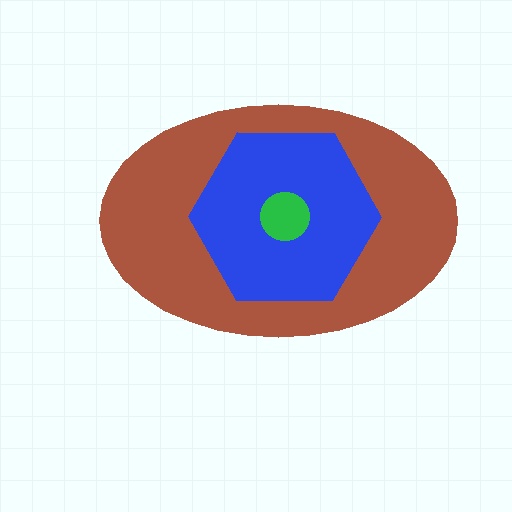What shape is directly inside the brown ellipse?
The blue hexagon.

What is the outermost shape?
The brown ellipse.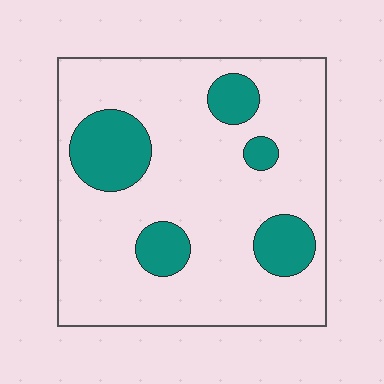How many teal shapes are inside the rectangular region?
5.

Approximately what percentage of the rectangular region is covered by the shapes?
Approximately 20%.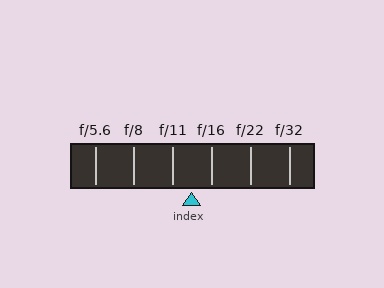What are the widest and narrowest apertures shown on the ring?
The widest aperture shown is f/5.6 and the narrowest is f/32.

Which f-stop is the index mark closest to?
The index mark is closest to f/11.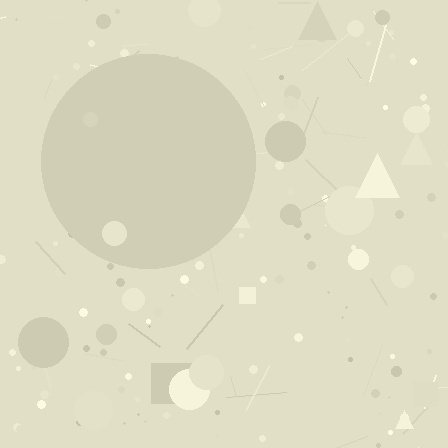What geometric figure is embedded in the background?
A circle is embedded in the background.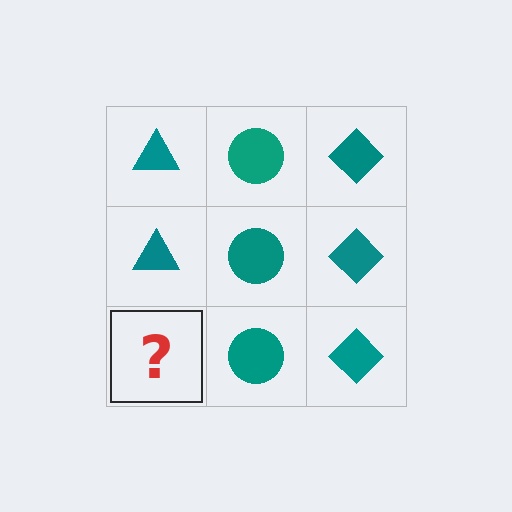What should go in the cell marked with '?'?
The missing cell should contain a teal triangle.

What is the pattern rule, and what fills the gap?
The rule is that each column has a consistent shape. The gap should be filled with a teal triangle.